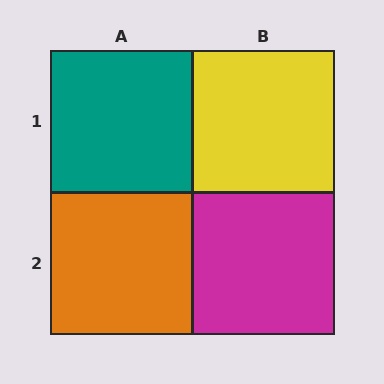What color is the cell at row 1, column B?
Yellow.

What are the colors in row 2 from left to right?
Orange, magenta.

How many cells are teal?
1 cell is teal.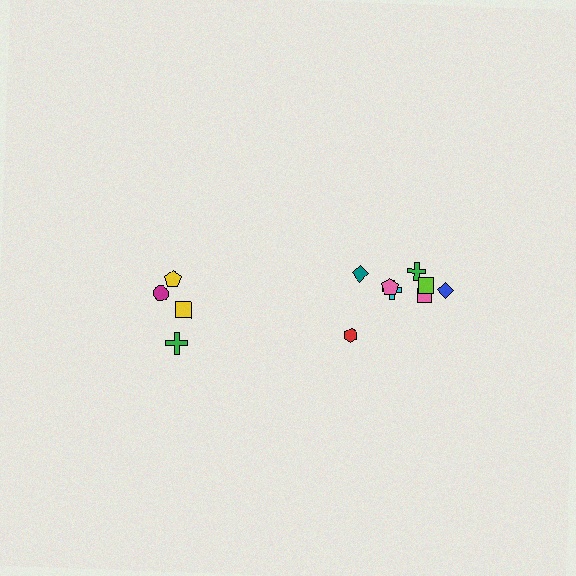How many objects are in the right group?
There are 8 objects.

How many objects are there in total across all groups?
There are 12 objects.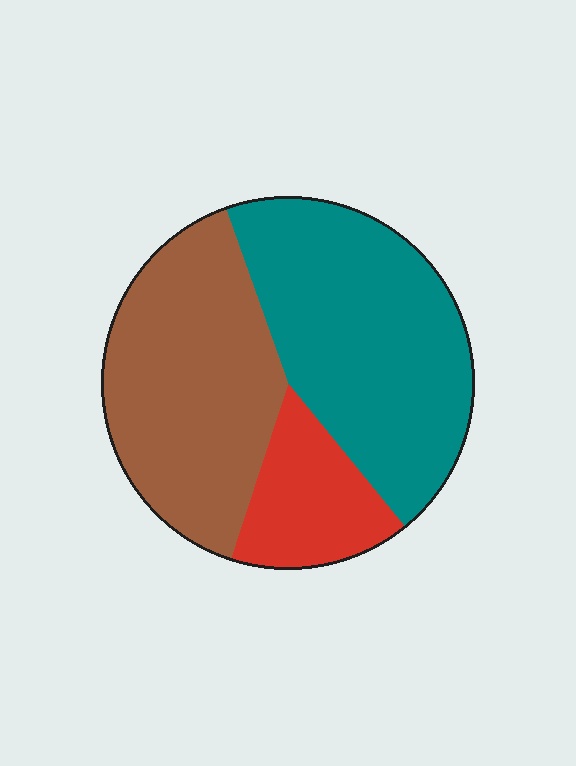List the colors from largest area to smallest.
From largest to smallest: teal, brown, red.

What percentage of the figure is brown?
Brown takes up about two fifths (2/5) of the figure.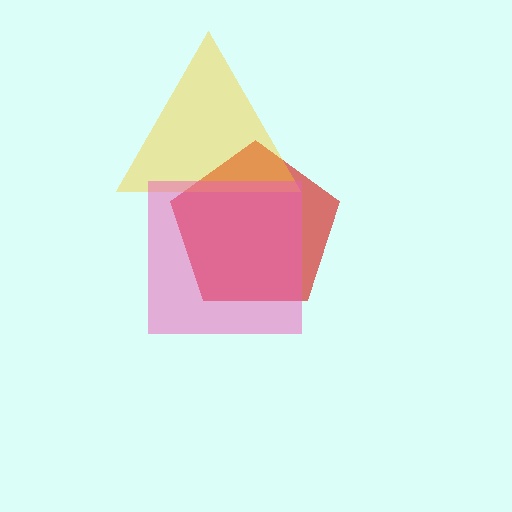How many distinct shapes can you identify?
There are 3 distinct shapes: a red pentagon, a yellow triangle, a pink square.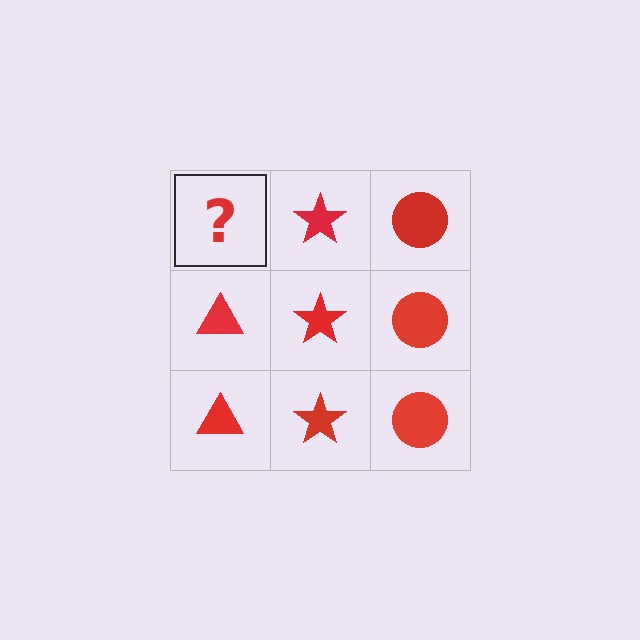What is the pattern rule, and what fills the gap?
The rule is that each column has a consistent shape. The gap should be filled with a red triangle.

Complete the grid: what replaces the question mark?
The question mark should be replaced with a red triangle.